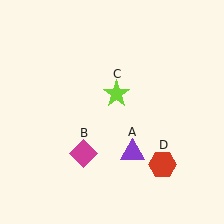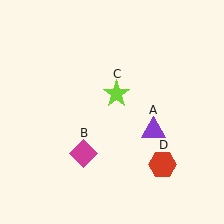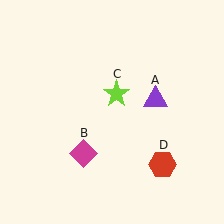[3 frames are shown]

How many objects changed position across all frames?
1 object changed position: purple triangle (object A).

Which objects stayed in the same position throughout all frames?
Magenta diamond (object B) and lime star (object C) and red hexagon (object D) remained stationary.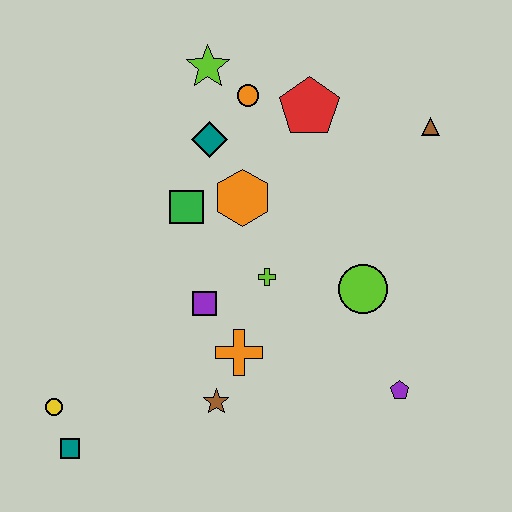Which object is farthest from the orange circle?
The teal square is farthest from the orange circle.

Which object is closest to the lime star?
The orange circle is closest to the lime star.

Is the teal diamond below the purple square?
No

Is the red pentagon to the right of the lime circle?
No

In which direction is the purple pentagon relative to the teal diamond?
The purple pentagon is below the teal diamond.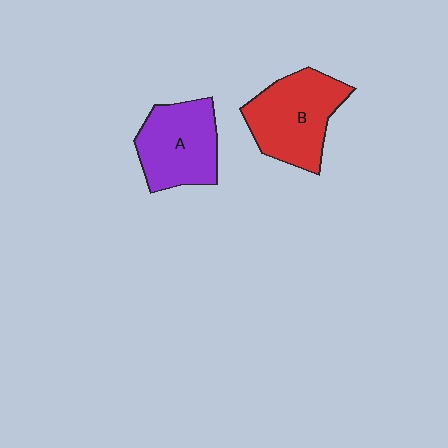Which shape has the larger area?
Shape B (red).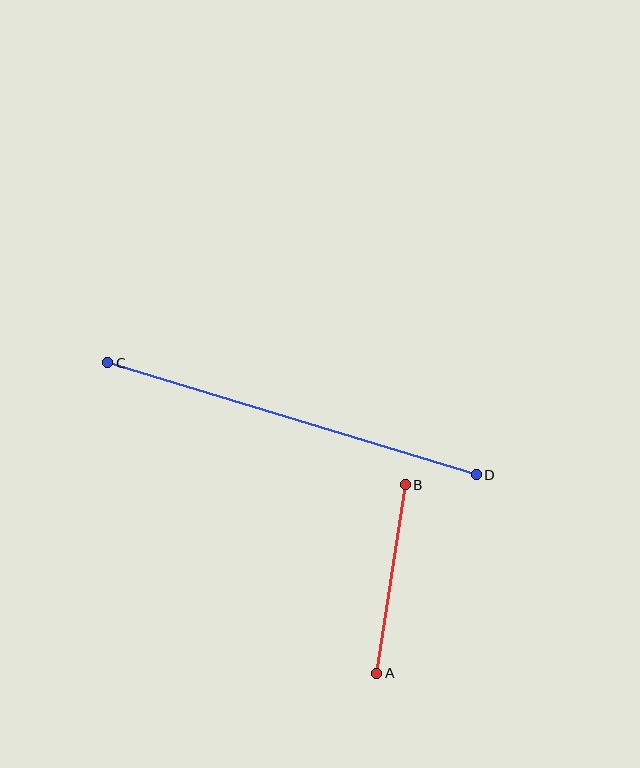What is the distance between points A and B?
The distance is approximately 190 pixels.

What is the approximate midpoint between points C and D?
The midpoint is at approximately (292, 419) pixels.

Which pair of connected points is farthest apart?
Points C and D are farthest apart.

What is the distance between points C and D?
The distance is approximately 385 pixels.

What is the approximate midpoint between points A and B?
The midpoint is at approximately (391, 579) pixels.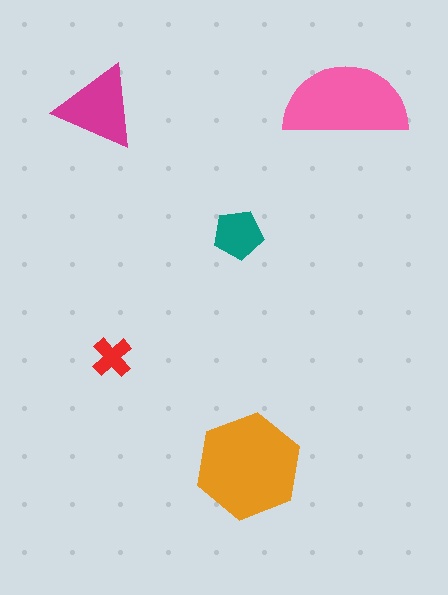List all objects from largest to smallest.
The orange hexagon, the pink semicircle, the magenta triangle, the teal pentagon, the red cross.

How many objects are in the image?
There are 5 objects in the image.